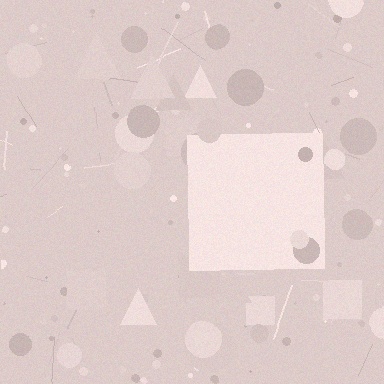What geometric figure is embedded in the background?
A square is embedded in the background.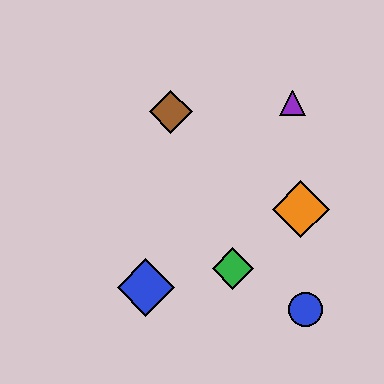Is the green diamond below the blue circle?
No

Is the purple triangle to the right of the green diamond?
Yes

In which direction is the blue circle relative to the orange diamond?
The blue circle is below the orange diamond.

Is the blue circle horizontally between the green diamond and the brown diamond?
No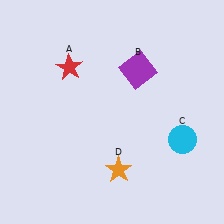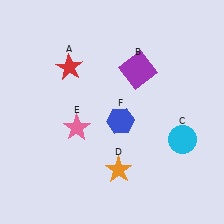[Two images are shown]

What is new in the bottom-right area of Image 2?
A blue hexagon (F) was added in the bottom-right area of Image 2.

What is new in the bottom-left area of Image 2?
A pink star (E) was added in the bottom-left area of Image 2.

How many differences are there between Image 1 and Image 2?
There are 2 differences between the two images.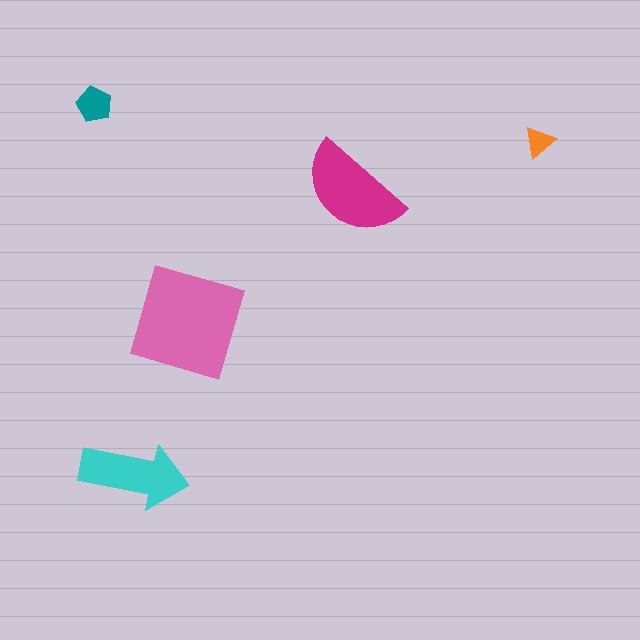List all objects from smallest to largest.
The orange triangle, the teal pentagon, the cyan arrow, the magenta semicircle, the pink square.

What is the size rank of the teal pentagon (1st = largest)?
4th.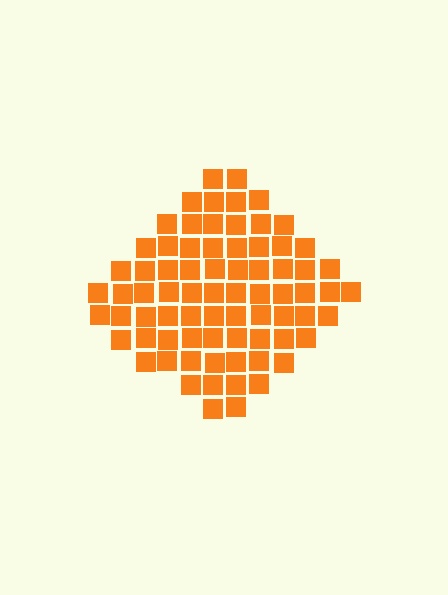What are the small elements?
The small elements are squares.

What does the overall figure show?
The overall figure shows a diamond.